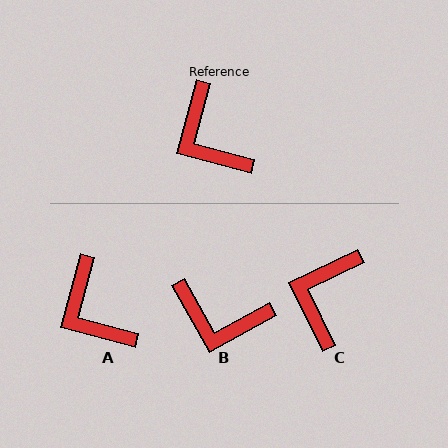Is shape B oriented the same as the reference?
No, it is off by about 44 degrees.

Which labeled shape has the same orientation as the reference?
A.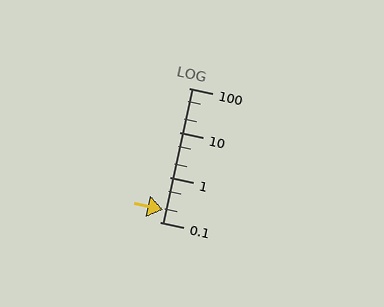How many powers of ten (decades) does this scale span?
The scale spans 3 decades, from 0.1 to 100.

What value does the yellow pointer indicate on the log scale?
The pointer indicates approximately 0.19.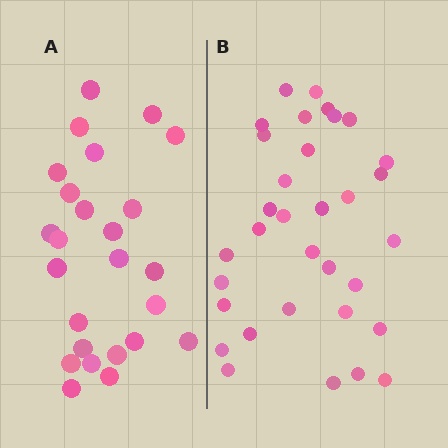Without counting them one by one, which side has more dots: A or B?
Region B (the right region) has more dots.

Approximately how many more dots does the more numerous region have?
Region B has roughly 8 or so more dots than region A.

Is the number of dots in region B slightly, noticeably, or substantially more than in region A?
Region B has noticeably more, but not dramatically so. The ratio is roughly 1.3 to 1.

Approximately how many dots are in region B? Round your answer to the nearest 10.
About 30 dots. (The exact count is 33, which rounds to 30.)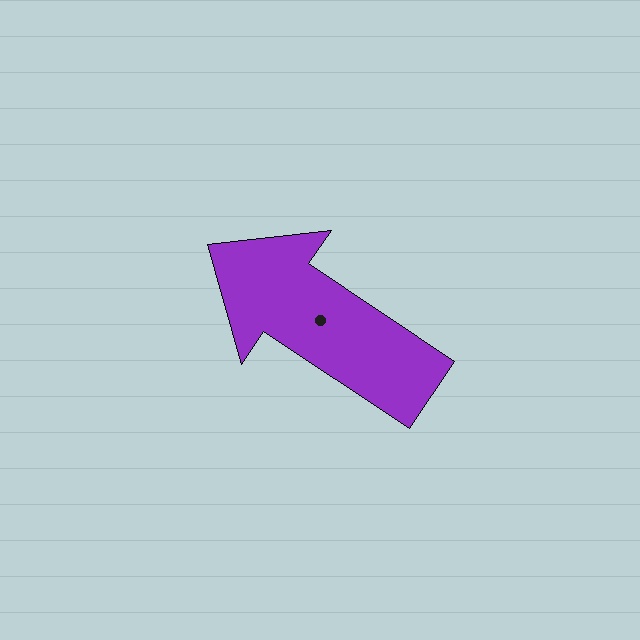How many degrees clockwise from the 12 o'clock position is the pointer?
Approximately 304 degrees.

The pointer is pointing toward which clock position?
Roughly 10 o'clock.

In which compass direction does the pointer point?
Northwest.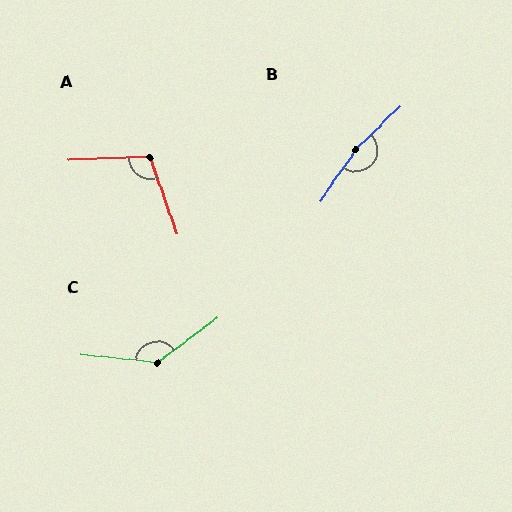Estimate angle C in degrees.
Approximately 137 degrees.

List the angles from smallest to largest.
A (108°), C (137°), B (169°).